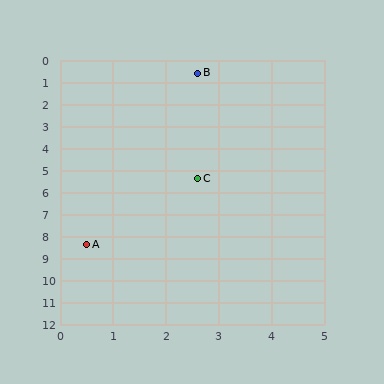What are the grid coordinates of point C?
Point C is at approximately (2.6, 5.4).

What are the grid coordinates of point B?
Point B is at approximately (2.6, 0.6).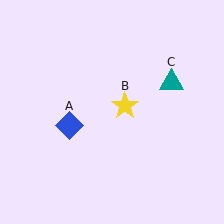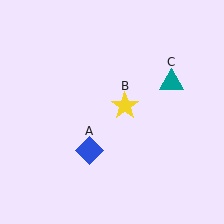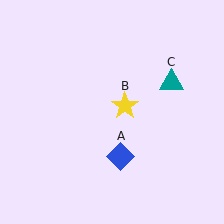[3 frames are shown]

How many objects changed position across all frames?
1 object changed position: blue diamond (object A).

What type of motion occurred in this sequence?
The blue diamond (object A) rotated counterclockwise around the center of the scene.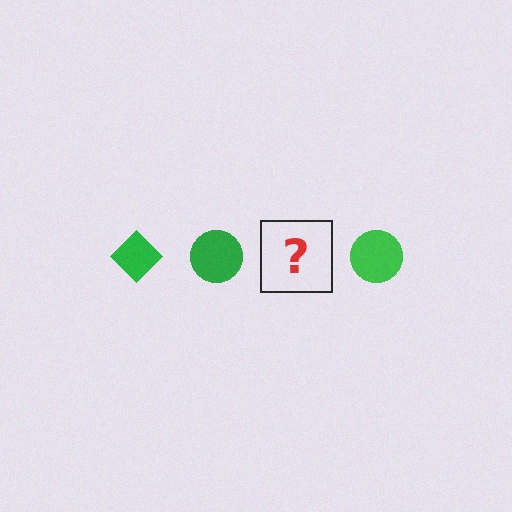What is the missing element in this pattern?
The missing element is a green diamond.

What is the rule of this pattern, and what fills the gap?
The rule is that the pattern cycles through diamond, circle shapes in green. The gap should be filled with a green diamond.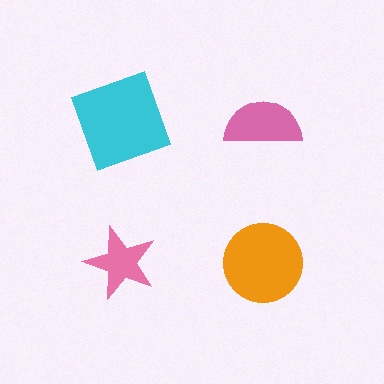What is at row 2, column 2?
An orange circle.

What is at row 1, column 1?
A cyan square.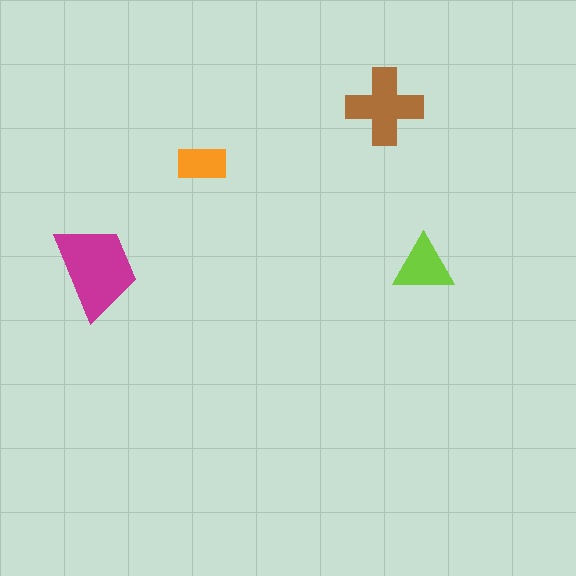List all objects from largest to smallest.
The magenta trapezoid, the brown cross, the lime triangle, the orange rectangle.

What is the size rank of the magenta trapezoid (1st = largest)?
1st.